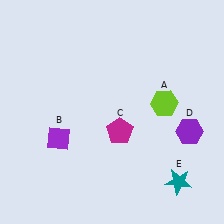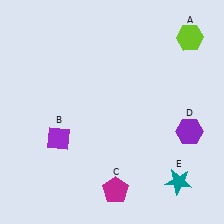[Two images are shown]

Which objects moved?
The objects that moved are: the lime hexagon (A), the magenta pentagon (C).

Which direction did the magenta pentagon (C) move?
The magenta pentagon (C) moved down.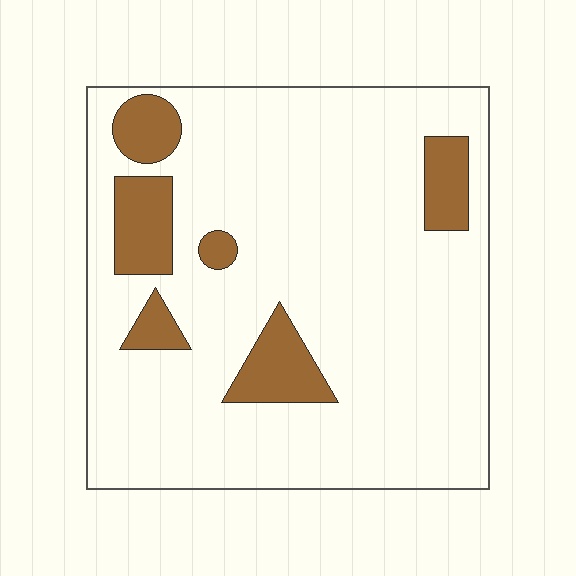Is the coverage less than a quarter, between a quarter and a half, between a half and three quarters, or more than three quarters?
Less than a quarter.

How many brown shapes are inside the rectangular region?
6.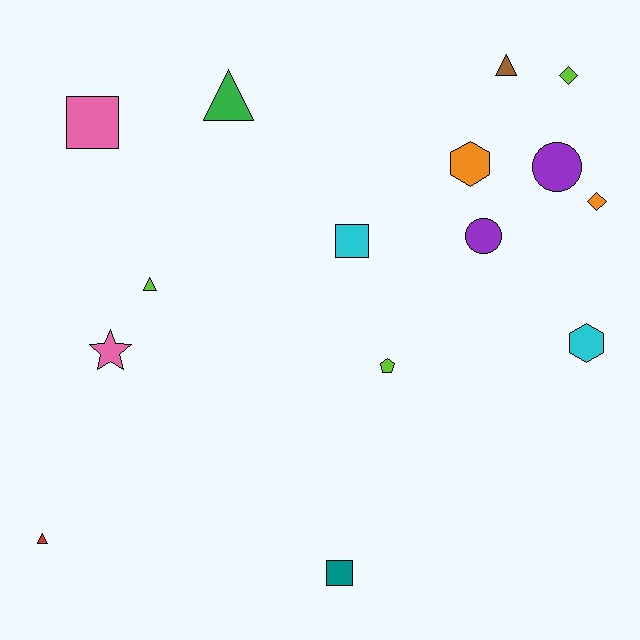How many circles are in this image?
There are 2 circles.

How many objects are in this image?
There are 15 objects.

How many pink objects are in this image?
There are 2 pink objects.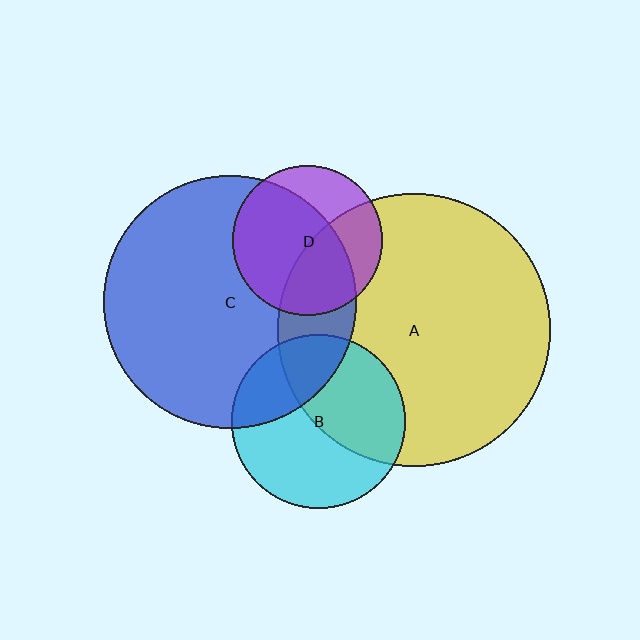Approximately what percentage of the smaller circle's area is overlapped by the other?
Approximately 30%.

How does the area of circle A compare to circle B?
Approximately 2.5 times.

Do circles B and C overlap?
Yes.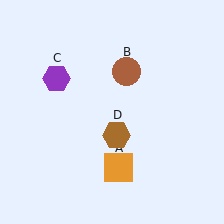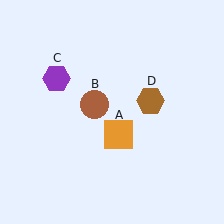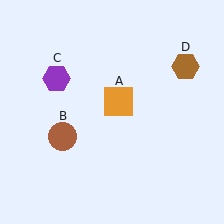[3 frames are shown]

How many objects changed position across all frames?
3 objects changed position: orange square (object A), brown circle (object B), brown hexagon (object D).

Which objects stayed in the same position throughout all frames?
Purple hexagon (object C) remained stationary.